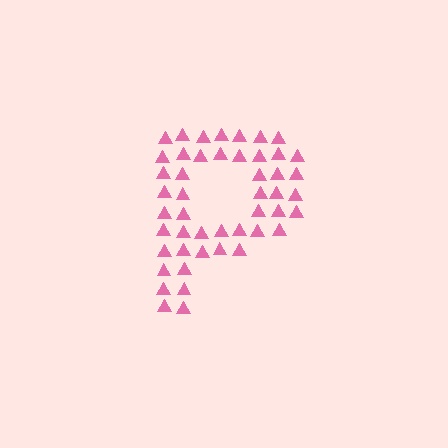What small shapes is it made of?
It is made of small triangles.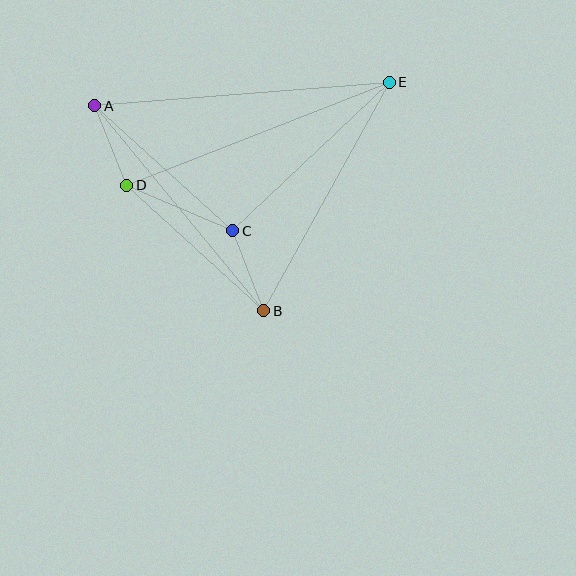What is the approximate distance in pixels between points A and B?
The distance between A and B is approximately 266 pixels.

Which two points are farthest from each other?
Points A and E are farthest from each other.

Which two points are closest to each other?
Points A and D are closest to each other.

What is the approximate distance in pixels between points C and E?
The distance between C and E is approximately 216 pixels.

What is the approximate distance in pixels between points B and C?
The distance between B and C is approximately 86 pixels.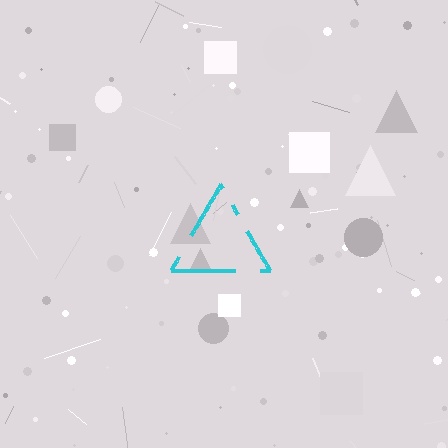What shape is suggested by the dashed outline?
The dashed outline suggests a triangle.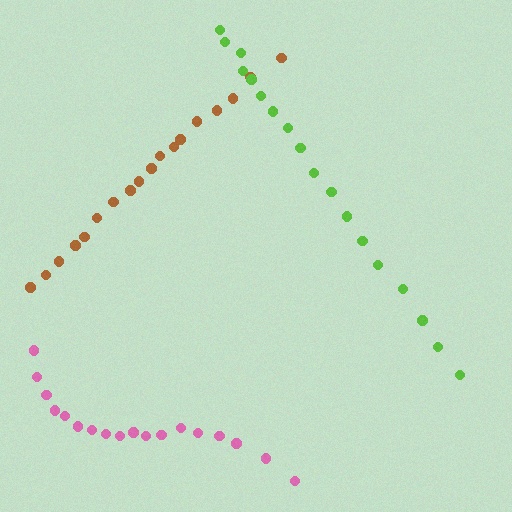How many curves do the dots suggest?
There are 3 distinct paths.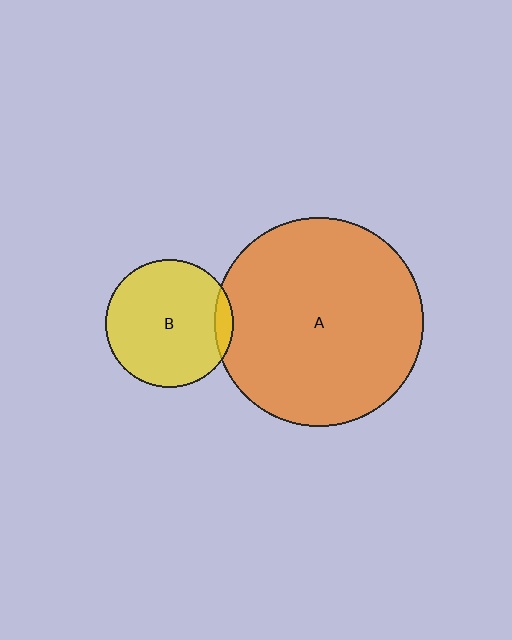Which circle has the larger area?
Circle A (orange).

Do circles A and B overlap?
Yes.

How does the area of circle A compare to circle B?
Approximately 2.7 times.